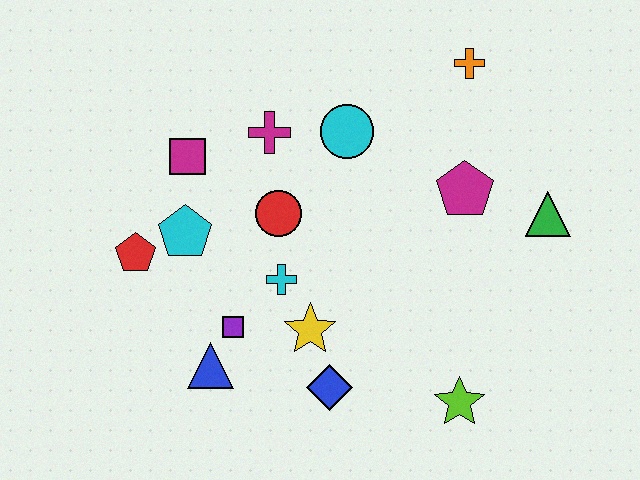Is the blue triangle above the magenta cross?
No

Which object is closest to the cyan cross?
The yellow star is closest to the cyan cross.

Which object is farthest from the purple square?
The orange cross is farthest from the purple square.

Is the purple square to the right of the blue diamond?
No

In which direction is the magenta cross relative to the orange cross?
The magenta cross is to the left of the orange cross.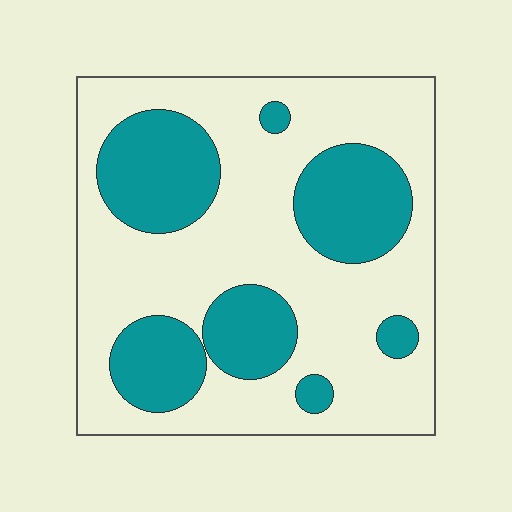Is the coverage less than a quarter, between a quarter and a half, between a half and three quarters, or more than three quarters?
Between a quarter and a half.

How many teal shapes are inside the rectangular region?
7.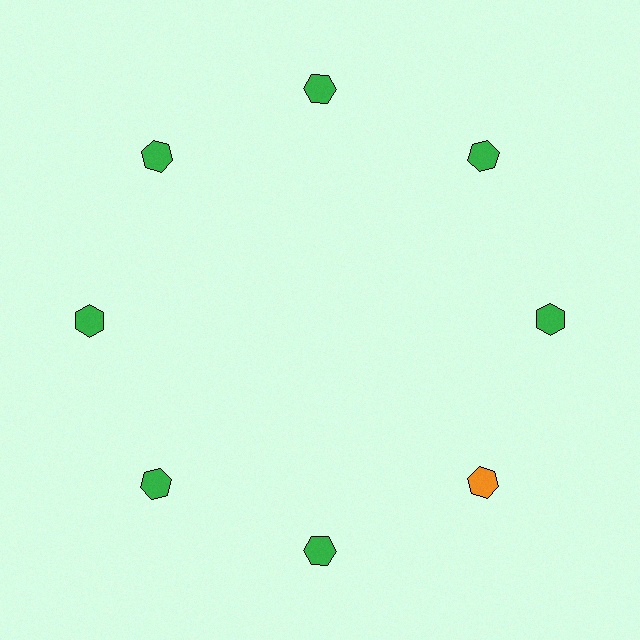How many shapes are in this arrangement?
There are 8 shapes arranged in a ring pattern.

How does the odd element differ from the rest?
It has a different color: orange instead of green.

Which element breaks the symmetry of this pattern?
The orange hexagon at roughly the 4 o'clock position breaks the symmetry. All other shapes are green hexagons.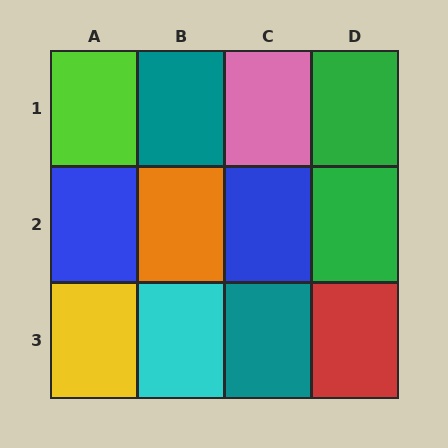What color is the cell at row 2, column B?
Orange.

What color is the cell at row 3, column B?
Cyan.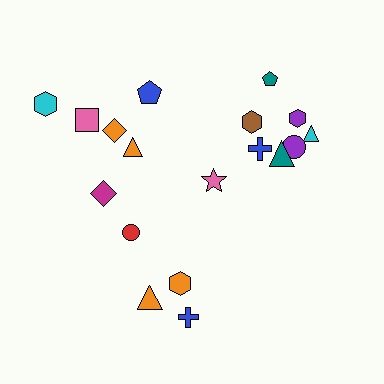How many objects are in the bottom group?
There are 4 objects.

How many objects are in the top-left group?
There are 6 objects.